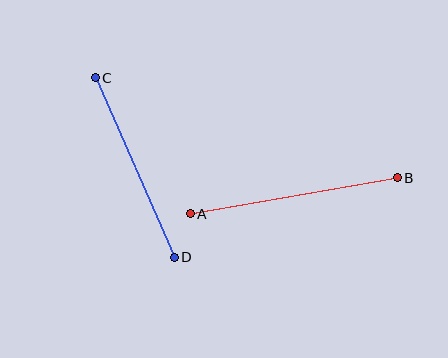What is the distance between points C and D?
The distance is approximately 196 pixels.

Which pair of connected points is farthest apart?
Points A and B are farthest apart.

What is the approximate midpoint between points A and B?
The midpoint is at approximately (294, 196) pixels.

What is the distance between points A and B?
The distance is approximately 210 pixels.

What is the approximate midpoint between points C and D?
The midpoint is at approximately (135, 168) pixels.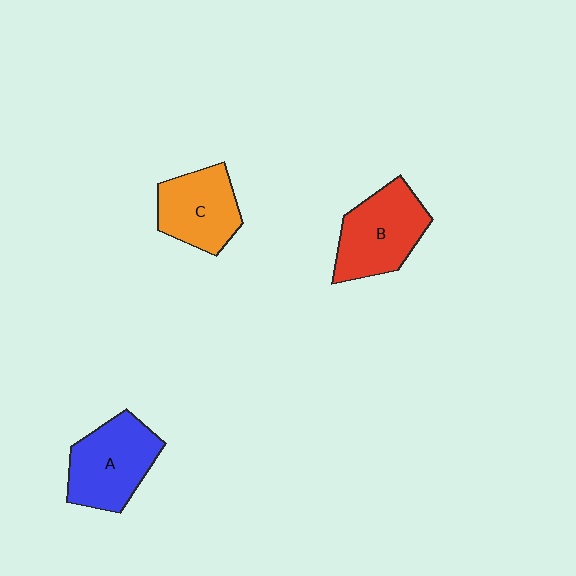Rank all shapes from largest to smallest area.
From largest to smallest: A (blue), B (red), C (orange).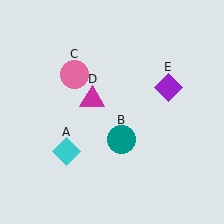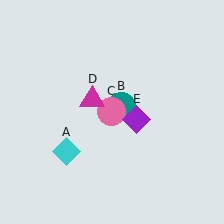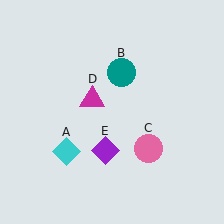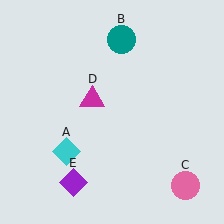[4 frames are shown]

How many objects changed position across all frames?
3 objects changed position: teal circle (object B), pink circle (object C), purple diamond (object E).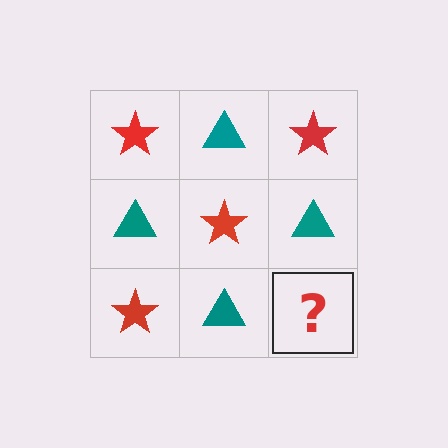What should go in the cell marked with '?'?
The missing cell should contain a red star.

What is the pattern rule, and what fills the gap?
The rule is that it alternates red star and teal triangle in a checkerboard pattern. The gap should be filled with a red star.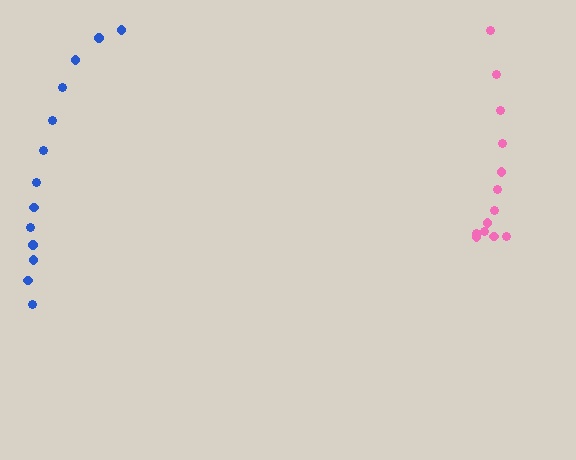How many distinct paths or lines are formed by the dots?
There are 2 distinct paths.